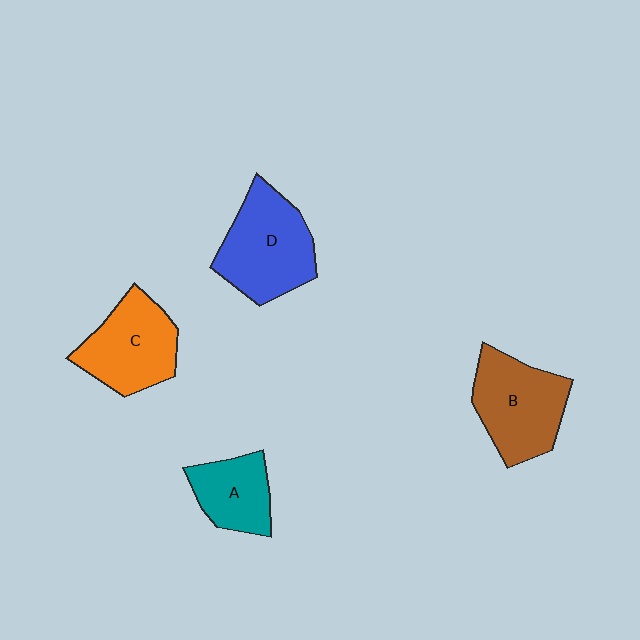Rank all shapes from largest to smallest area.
From largest to smallest: D (blue), B (brown), C (orange), A (teal).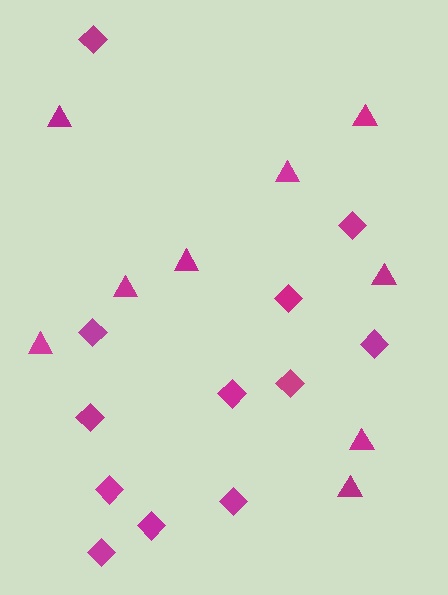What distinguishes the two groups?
There are 2 groups: one group of diamonds (12) and one group of triangles (9).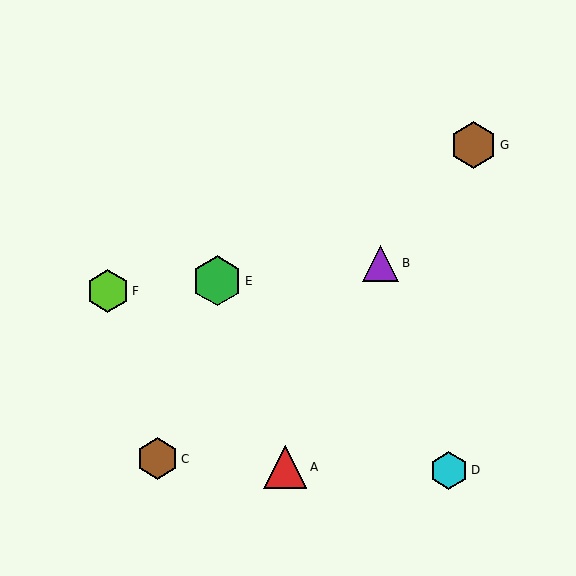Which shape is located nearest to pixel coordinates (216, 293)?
The green hexagon (labeled E) at (217, 281) is nearest to that location.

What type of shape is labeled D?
Shape D is a cyan hexagon.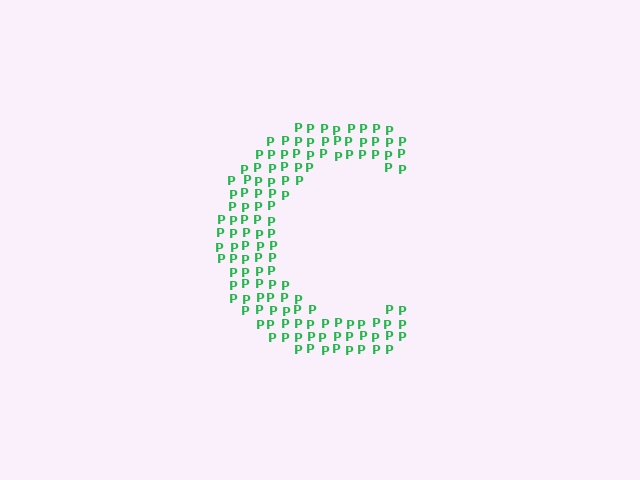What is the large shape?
The large shape is the letter C.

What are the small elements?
The small elements are letter P's.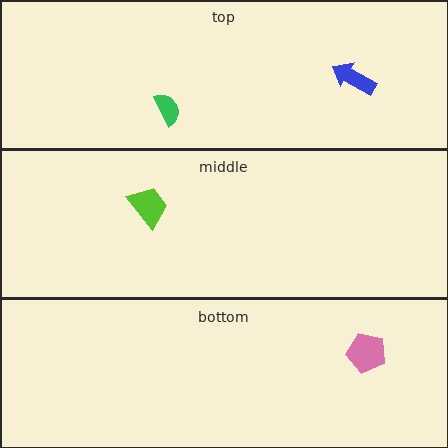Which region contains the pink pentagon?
The bottom region.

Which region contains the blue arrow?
The top region.